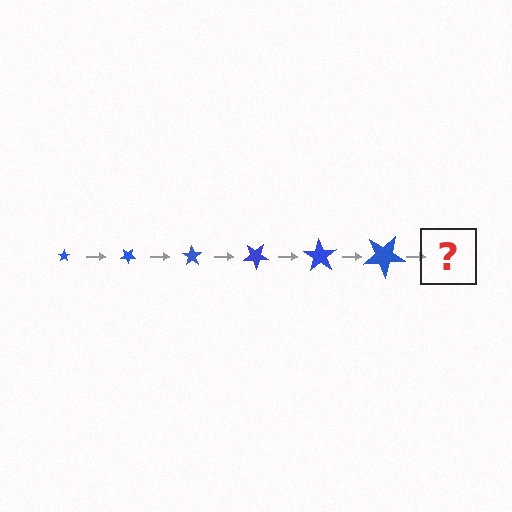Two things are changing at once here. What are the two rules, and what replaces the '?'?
The two rules are that the star grows larger each step and it rotates 35 degrees each step. The '?' should be a star, larger than the previous one and rotated 210 degrees from the start.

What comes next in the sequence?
The next element should be a star, larger than the previous one and rotated 210 degrees from the start.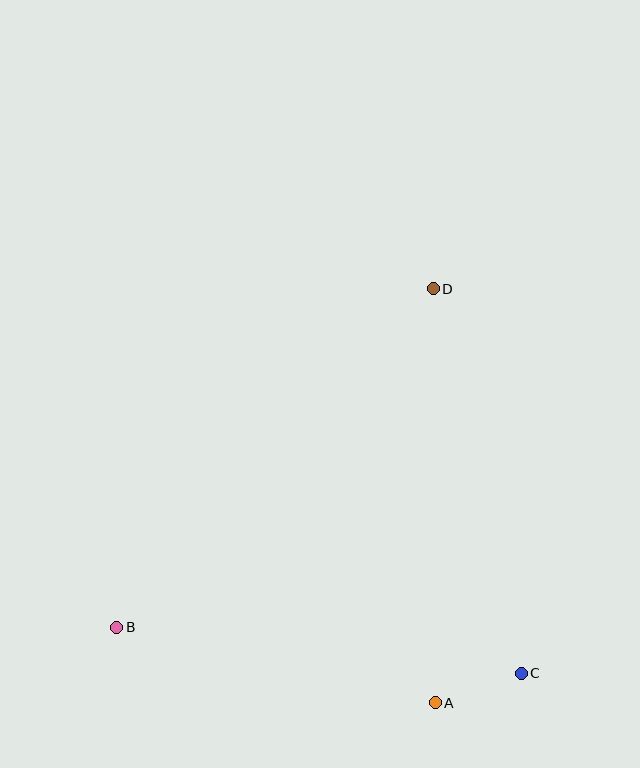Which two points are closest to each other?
Points A and C are closest to each other.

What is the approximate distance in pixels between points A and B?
The distance between A and B is approximately 328 pixels.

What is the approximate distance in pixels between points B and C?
The distance between B and C is approximately 407 pixels.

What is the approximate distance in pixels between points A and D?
The distance between A and D is approximately 414 pixels.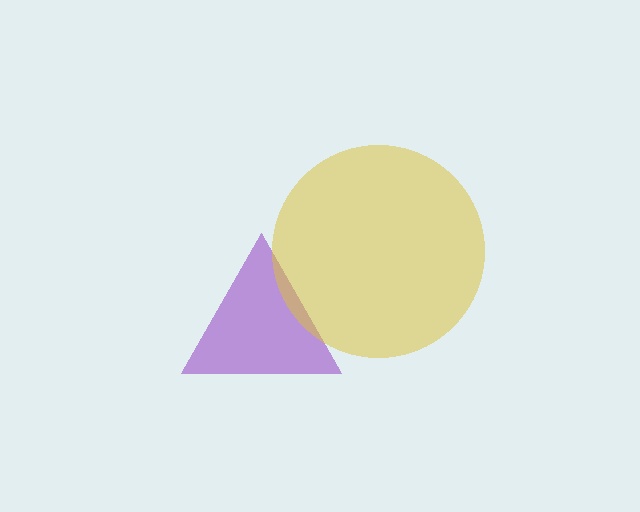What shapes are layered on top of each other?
The layered shapes are: a purple triangle, a yellow circle.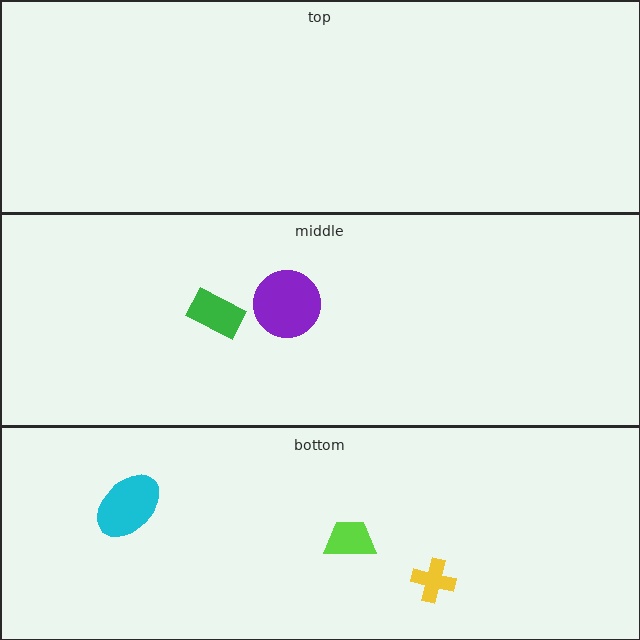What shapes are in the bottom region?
The cyan ellipse, the yellow cross, the lime trapezoid.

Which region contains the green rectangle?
The middle region.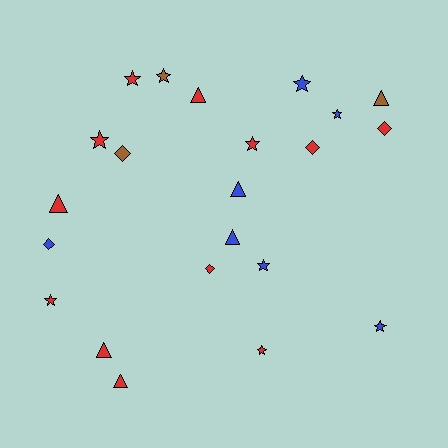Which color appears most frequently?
Red, with 12 objects.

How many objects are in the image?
There are 22 objects.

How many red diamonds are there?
There are 3 red diamonds.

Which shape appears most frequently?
Star, with 10 objects.